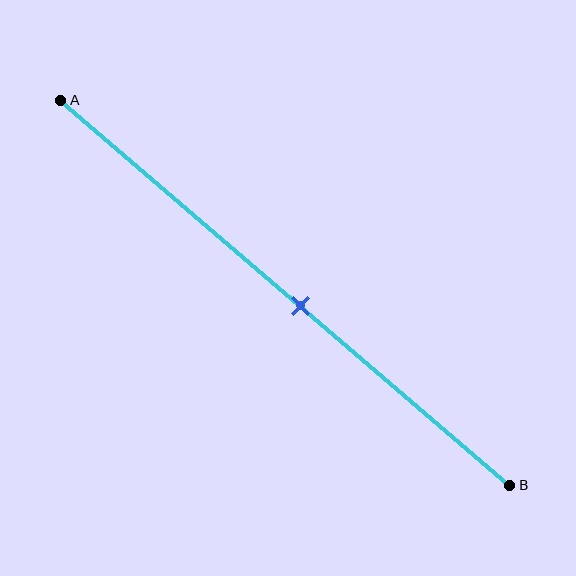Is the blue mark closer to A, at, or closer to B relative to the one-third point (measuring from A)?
The blue mark is closer to point B than the one-third point of segment AB.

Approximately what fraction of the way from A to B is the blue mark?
The blue mark is approximately 55% of the way from A to B.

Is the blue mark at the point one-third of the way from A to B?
No, the mark is at about 55% from A, not at the 33% one-third point.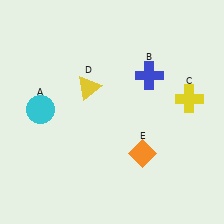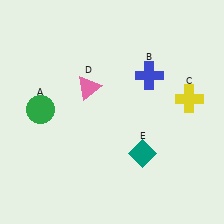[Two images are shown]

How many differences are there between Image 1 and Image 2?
There are 3 differences between the two images.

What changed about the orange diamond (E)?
In Image 1, E is orange. In Image 2, it changed to teal.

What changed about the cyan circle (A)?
In Image 1, A is cyan. In Image 2, it changed to green.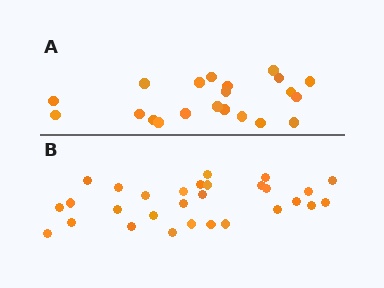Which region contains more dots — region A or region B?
Region B (the bottom region) has more dots.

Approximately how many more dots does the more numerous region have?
Region B has roughly 8 or so more dots than region A.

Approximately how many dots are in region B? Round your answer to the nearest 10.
About 30 dots. (The exact count is 29, which rounds to 30.)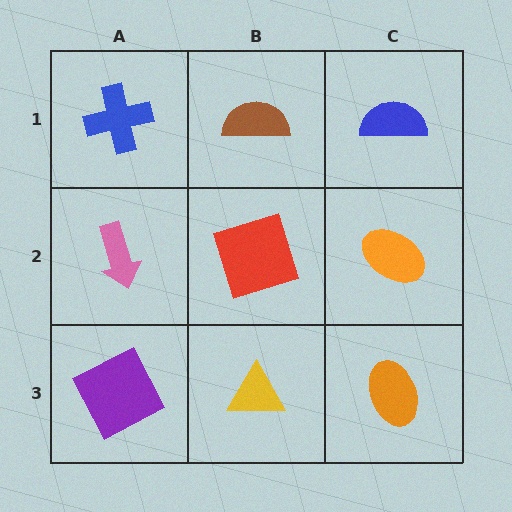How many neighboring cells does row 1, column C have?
2.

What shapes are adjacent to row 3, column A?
A pink arrow (row 2, column A), a yellow triangle (row 3, column B).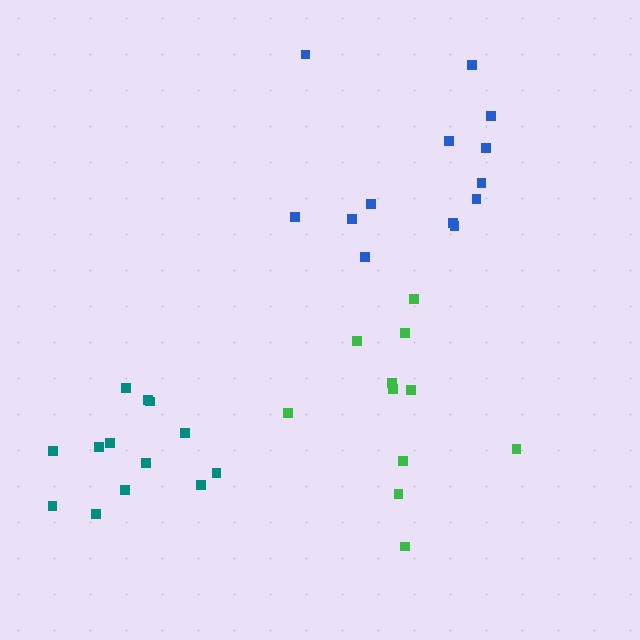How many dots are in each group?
Group 1: 11 dots, Group 2: 13 dots, Group 3: 13 dots (37 total).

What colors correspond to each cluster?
The clusters are colored: green, blue, teal.